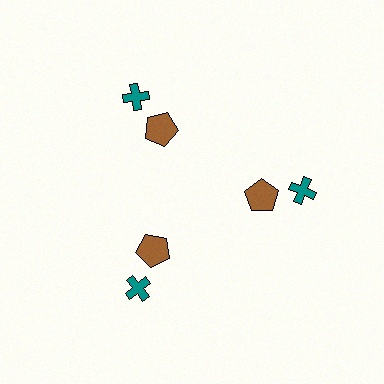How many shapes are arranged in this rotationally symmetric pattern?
There are 6 shapes, arranged in 3 groups of 2.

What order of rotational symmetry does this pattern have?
This pattern has 3-fold rotational symmetry.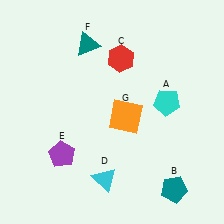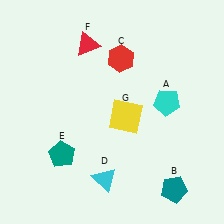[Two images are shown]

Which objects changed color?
E changed from purple to teal. F changed from teal to red. G changed from orange to yellow.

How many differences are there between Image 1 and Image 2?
There are 3 differences between the two images.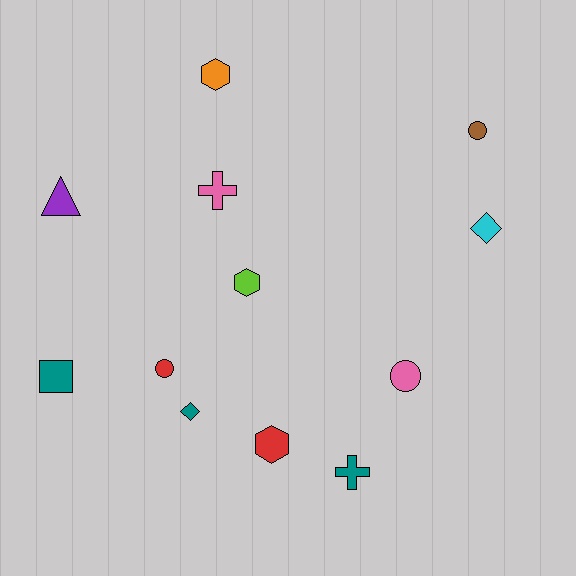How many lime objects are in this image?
There is 1 lime object.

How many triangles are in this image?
There is 1 triangle.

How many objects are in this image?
There are 12 objects.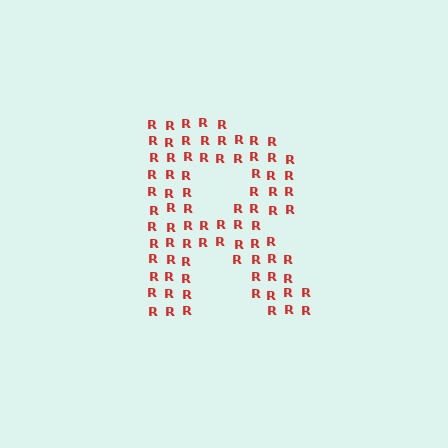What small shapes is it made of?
It is made of small letter R's.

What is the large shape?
The large shape is the letter R.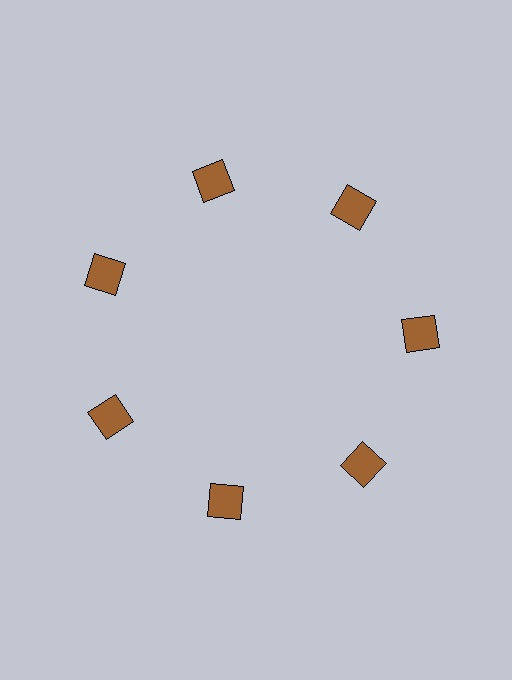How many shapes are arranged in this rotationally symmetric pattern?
There are 7 shapes, arranged in 7 groups of 1.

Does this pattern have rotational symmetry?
Yes, this pattern has 7-fold rotational symmetry. It looks the same after rotating 51 degrees around the center.